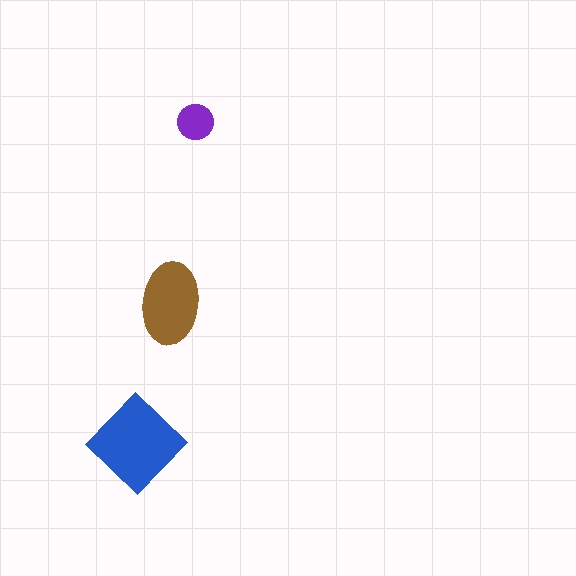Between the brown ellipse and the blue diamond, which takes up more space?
The blue diamond.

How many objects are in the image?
There are 3 objects in the image.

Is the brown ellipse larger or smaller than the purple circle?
Larger.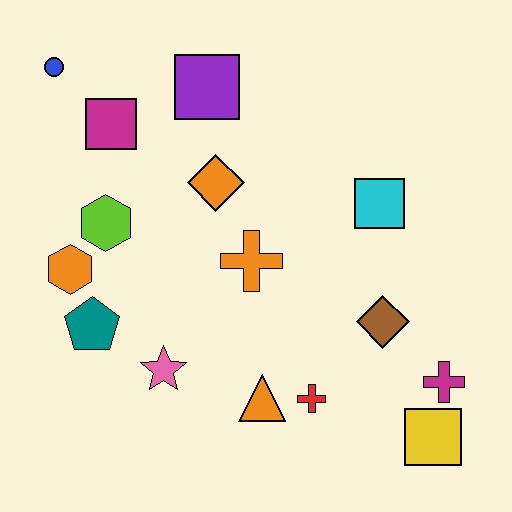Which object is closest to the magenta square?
The blue circle is closest to the magenta square.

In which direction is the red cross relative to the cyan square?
The red cross is below the cyan square.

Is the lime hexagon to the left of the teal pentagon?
No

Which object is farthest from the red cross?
The blue circle is farthest from the red cross.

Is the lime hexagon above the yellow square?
Yes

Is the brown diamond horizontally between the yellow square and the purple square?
Yes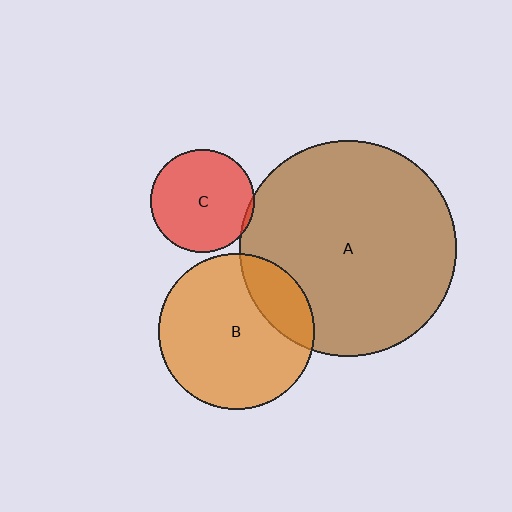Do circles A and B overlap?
Yes.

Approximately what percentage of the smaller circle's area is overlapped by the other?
Approximately 20%.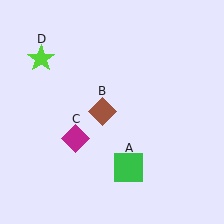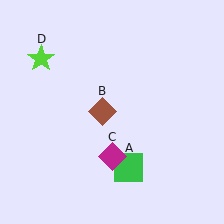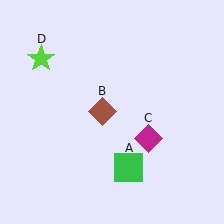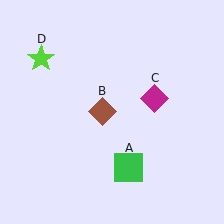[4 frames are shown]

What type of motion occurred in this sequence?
The magenta diamond (object C) rotated counterclockwise around the center of the scene.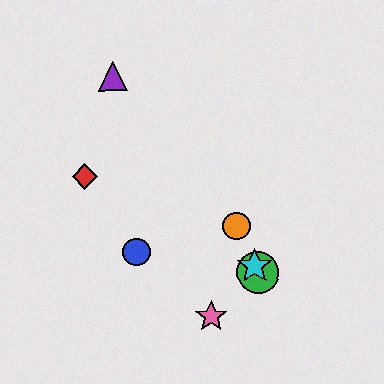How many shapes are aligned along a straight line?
4 shapes (the green circle, the yellow star, the orange circle, the cyan star) are aligned along a straight line.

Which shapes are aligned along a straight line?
The green circle, the yellow star, the orange circle, the cyan star are aligned along a straight line.